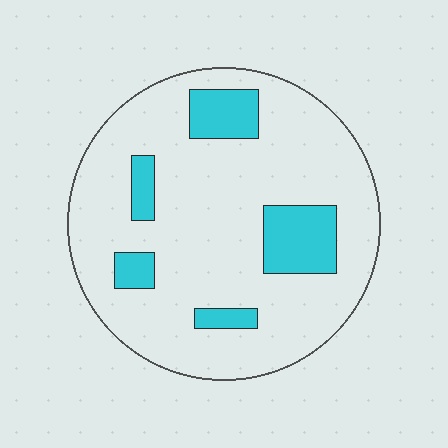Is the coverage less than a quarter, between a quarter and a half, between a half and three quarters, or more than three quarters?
Less than a quarter.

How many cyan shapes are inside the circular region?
5.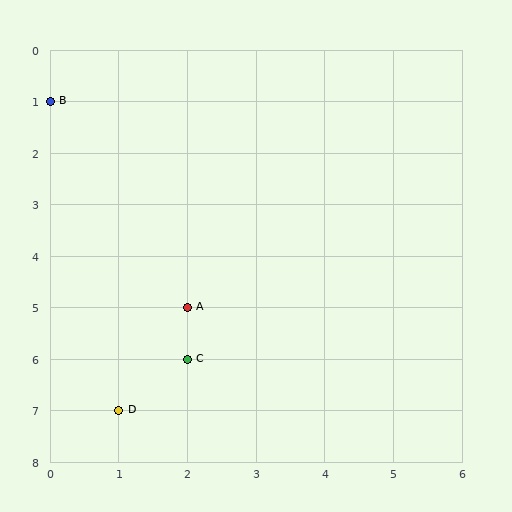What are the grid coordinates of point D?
Point D is at grid coordinates (1, 7).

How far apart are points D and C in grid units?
Points D and C are 1 column and 1 row apart (about 1.4 grid units diagonally).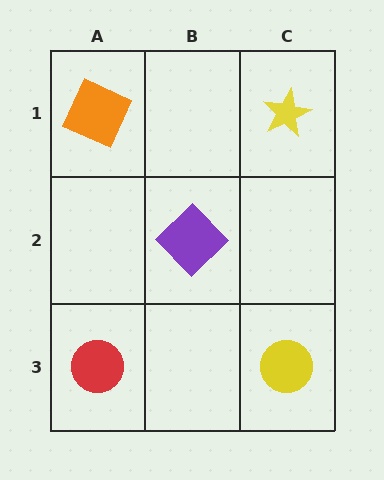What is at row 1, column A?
An orange square.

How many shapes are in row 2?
1 shape.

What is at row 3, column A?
A red circle.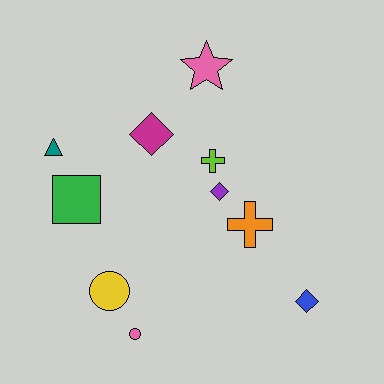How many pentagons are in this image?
There are no pentagons.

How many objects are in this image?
There are 10 objects.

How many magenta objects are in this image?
There is 1 magenta object.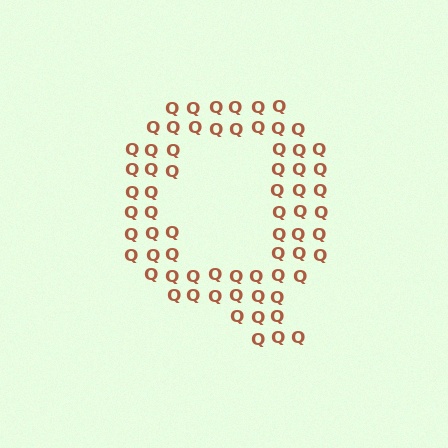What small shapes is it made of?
It is made of small letter Q's.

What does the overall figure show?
The overall figure shows the letter Q.